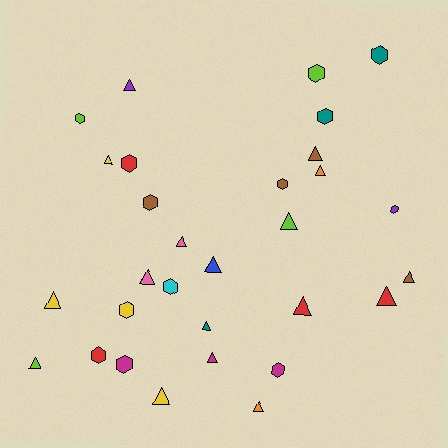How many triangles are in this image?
There are 17 triangles.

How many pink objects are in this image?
There are 2 pink objects.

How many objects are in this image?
There are 30 objects.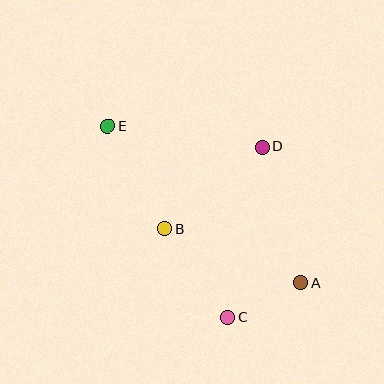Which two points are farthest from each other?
Points A and E are farthest from each other.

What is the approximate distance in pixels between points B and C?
The distance between B and C is approximately 108 pixels.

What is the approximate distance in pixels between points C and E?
The distance between C and E is approximately 225 pixels.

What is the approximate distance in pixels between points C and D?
The distance between C and D is approximately 174 pixels.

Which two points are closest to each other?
Points A and C are closest to each other.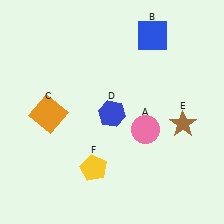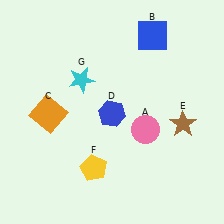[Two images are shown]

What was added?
A cyan star (G) was added in Image 2.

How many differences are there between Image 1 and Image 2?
There is 1 difference between the two images.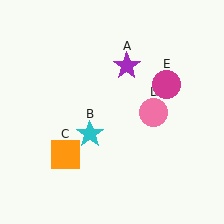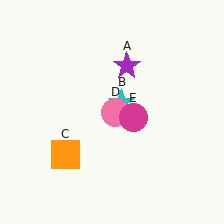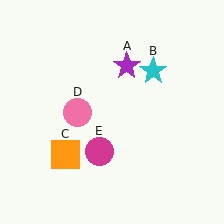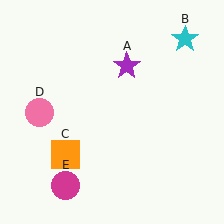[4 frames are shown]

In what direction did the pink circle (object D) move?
The pink circle (object D) moved left.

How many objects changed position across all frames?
3 objects changed position: cyan star (object B), pink circle (object D), magenta circle (object E).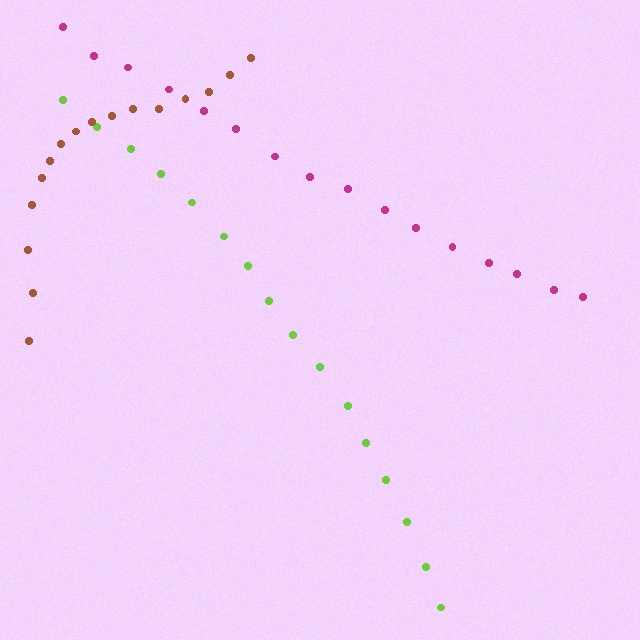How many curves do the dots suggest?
There are 3 distinct paths.